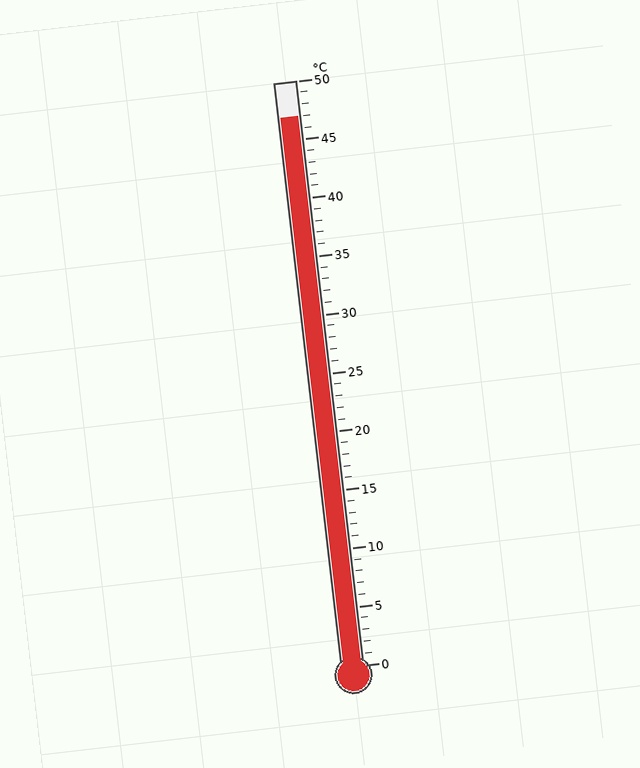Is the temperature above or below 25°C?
The temperature is above 25°C.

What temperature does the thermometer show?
The thermometer shows approximately 47°C.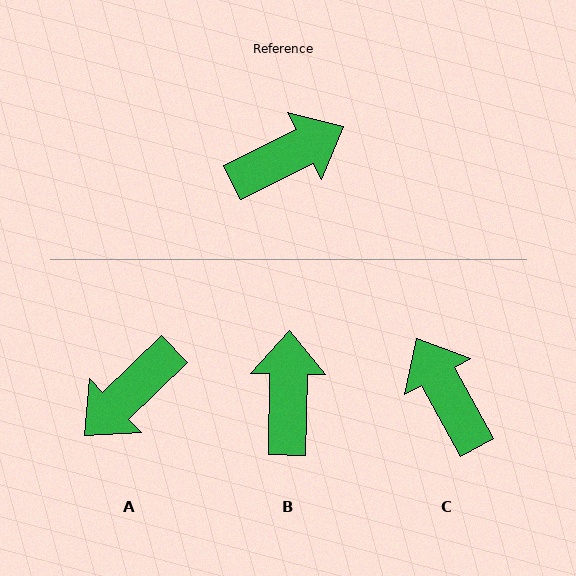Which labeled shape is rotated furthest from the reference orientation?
A, about 163 degrees away.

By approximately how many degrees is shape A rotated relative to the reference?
Approximately 163 degrees clockwise.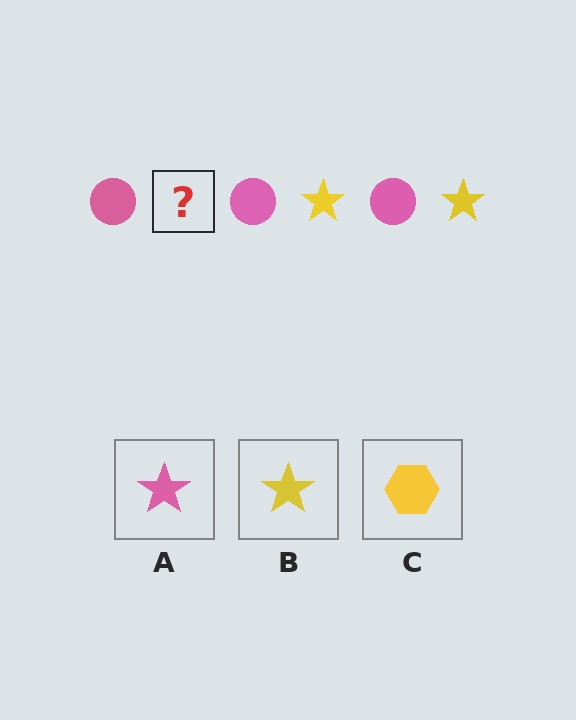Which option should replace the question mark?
Option B.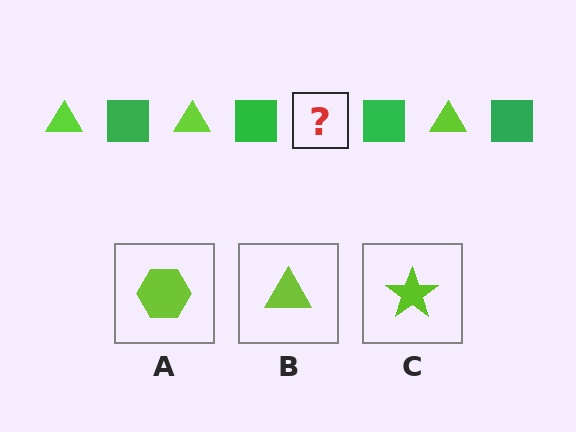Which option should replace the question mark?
Option B.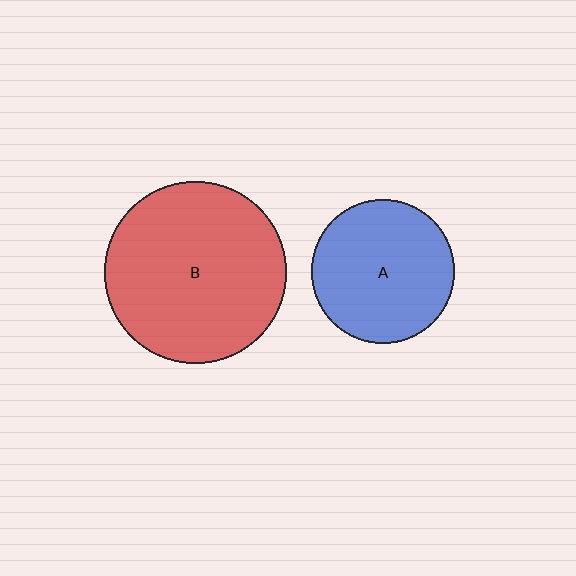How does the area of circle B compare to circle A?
Approximately 1.6 times.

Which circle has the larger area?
Circle B (red).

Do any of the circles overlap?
No, none of the circles overlap.